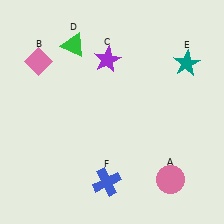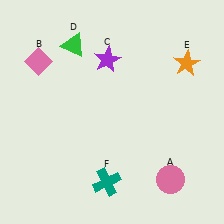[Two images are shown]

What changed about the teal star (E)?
In Image 1, E is teal. In Image 2, it changed to orange.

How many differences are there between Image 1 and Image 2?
There are 2 differences between the two images.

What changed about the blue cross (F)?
In Image 1, F is blue. In Image 2, it changed to teal.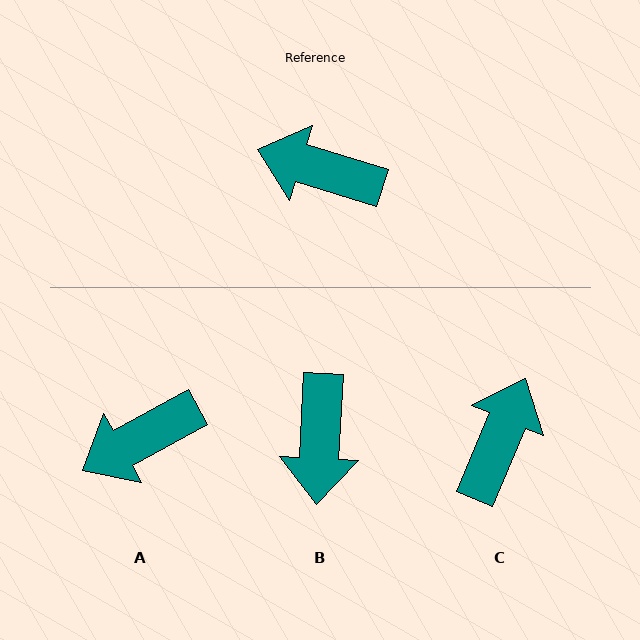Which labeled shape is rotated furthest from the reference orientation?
B, about 104 degrees away.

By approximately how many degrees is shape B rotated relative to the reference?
Approximately 104 degrees counter-clockwise.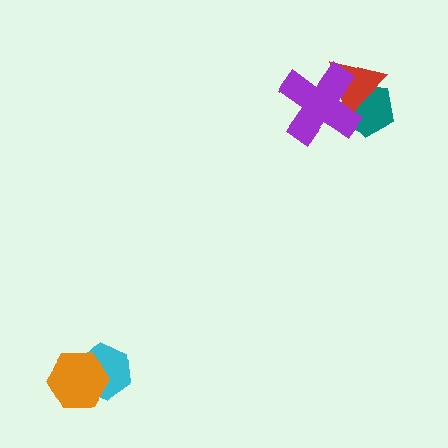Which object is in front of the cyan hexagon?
The orange hexagon is in front of the cyan hexagon.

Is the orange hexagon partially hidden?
No, no other shape covers it.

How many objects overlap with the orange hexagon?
1 object overlaps with the orange hexagon.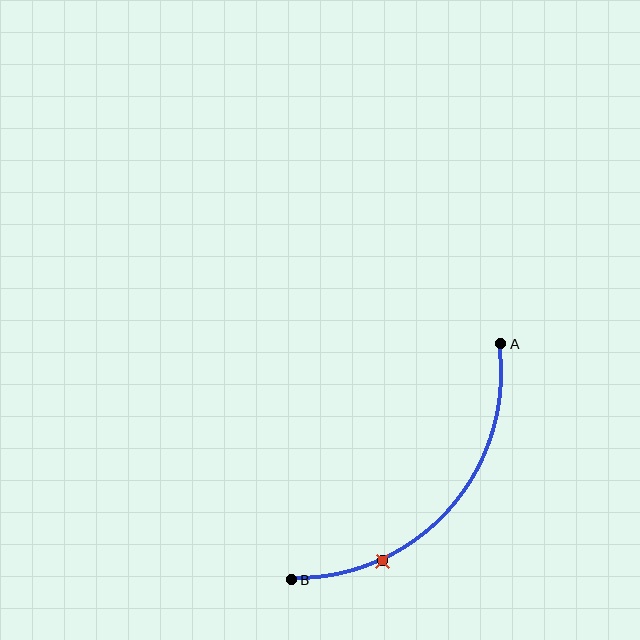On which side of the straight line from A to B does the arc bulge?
The arc bulges below and to the right of the straight line connecting A and B.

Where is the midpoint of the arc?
The arc midpoint is the point on the curve farthest from the straight line joining A and B. It sits below and to the right of that line.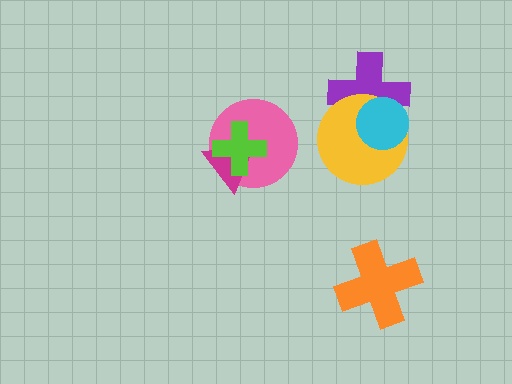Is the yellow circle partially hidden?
Yes, it is partially covered by another shape.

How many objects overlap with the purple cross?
2 objects overlap with the purple cross.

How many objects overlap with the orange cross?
0 objects overlap with the orange cross.